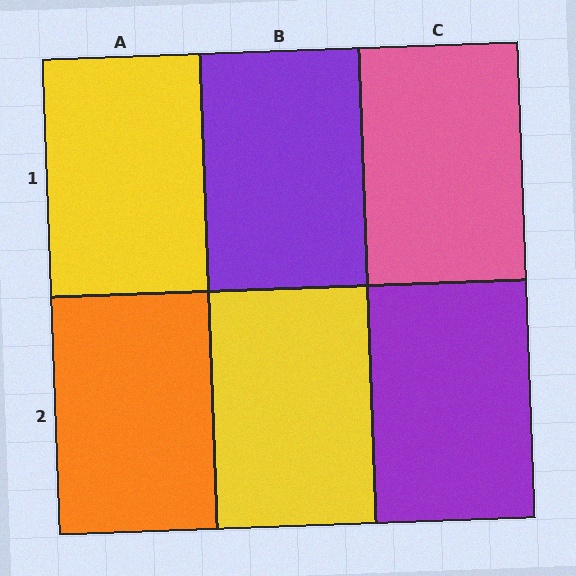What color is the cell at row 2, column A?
Orange.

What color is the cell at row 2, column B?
Yellow.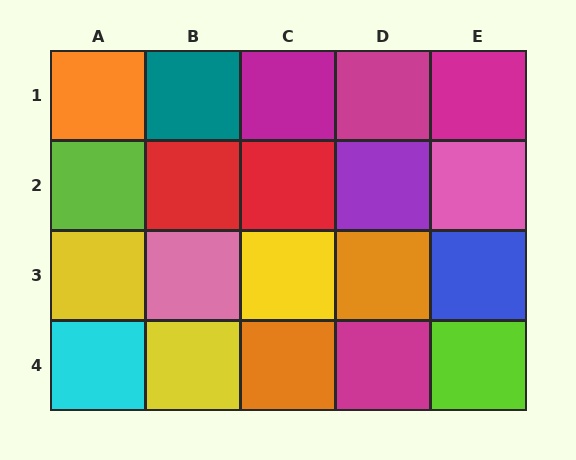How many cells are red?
2 cells are red.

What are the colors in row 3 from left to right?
Yellow, pink, yellow, orange, blue.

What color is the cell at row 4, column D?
Magenta.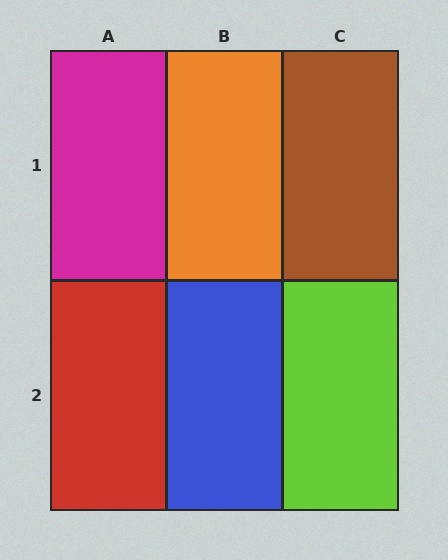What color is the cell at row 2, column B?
Blue.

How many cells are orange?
1 cell is orange.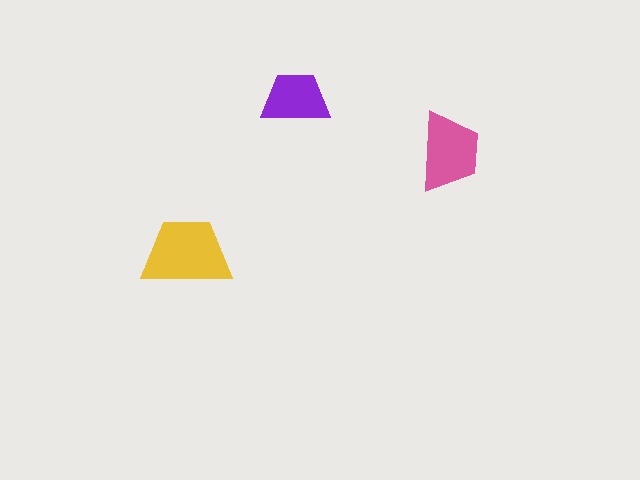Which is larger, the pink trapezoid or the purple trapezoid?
The pink one.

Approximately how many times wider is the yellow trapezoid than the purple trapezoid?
About 1.5 times wider.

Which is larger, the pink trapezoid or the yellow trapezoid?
The yellow one.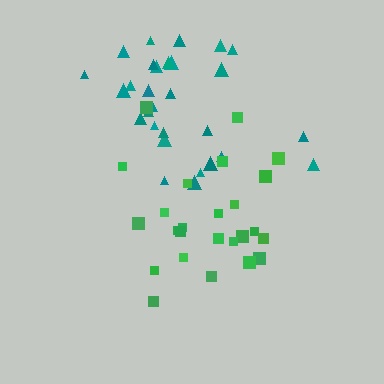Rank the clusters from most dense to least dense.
teal, green.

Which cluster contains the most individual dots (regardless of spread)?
Teal (29).